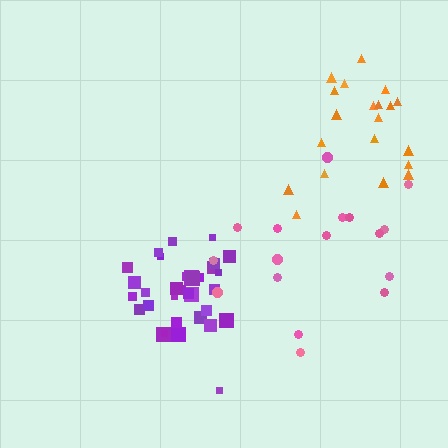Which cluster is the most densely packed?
Purple.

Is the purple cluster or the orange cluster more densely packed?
Purple.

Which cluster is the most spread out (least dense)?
Pink.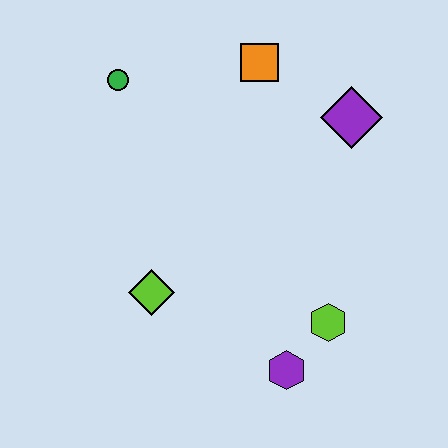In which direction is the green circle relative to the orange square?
The green circle is to the left of the orange square.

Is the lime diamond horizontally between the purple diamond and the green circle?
Yes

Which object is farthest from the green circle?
The purple hexagon is farthest from the green circle.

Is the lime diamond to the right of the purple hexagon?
No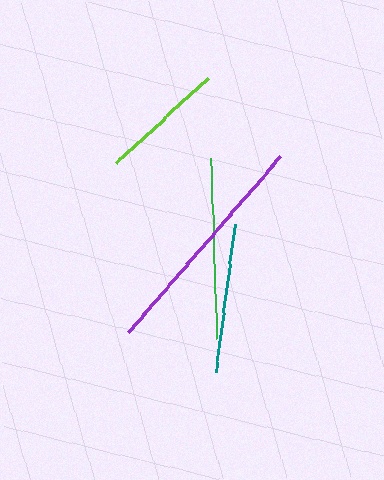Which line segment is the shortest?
The lime line is the shortest at approximately 125 pixels.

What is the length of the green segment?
The green segment is approximately 181 pixels long.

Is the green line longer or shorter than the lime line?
The green line is longer than the lime line.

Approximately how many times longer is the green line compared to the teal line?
The green line is approximately 1.2 times the length of the teal line.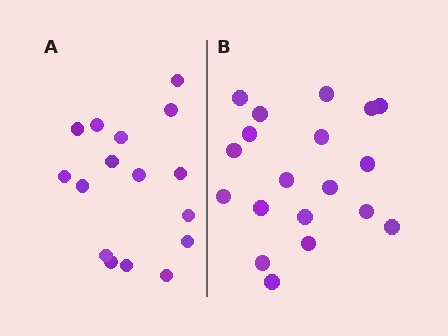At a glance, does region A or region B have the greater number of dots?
Region B (the right region) has more dots.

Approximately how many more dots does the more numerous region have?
Region B has just a few more — roughly 2 or 3 more dots than region A.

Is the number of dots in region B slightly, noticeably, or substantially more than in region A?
Region B has only slightly more — the two regions are fairly close. The ratio is roughly 1.2 to 1.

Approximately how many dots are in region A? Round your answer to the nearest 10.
About 20 dots. (The exact count is 16, which rounds to 20.)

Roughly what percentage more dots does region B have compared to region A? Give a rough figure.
About 20% more.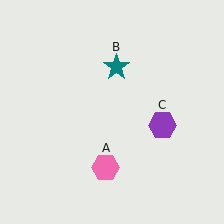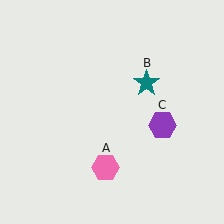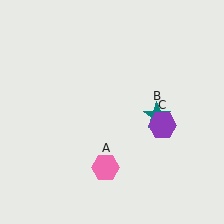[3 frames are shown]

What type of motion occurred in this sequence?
The teal star (object B) rotated clockwise around the center of the scene.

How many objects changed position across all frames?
1 object changed position: teal star (object B).